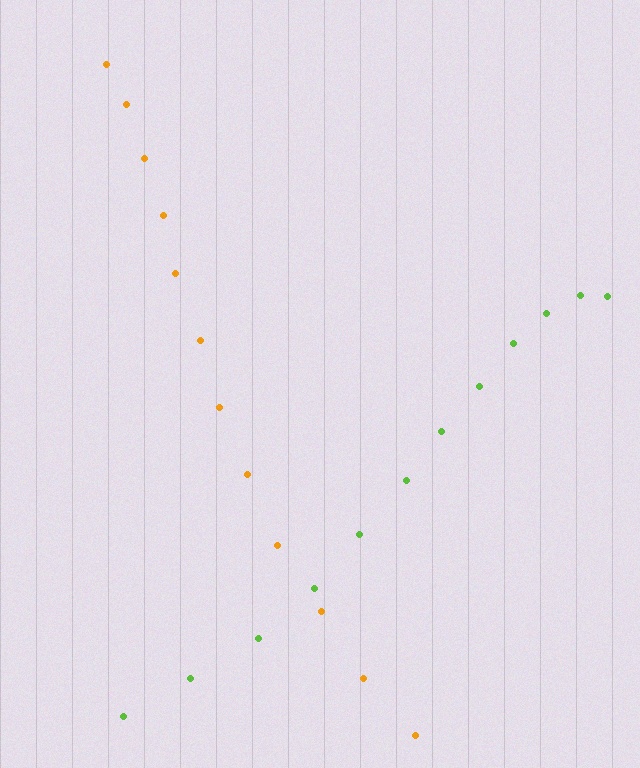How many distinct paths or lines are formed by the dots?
There are 2 distinct paths.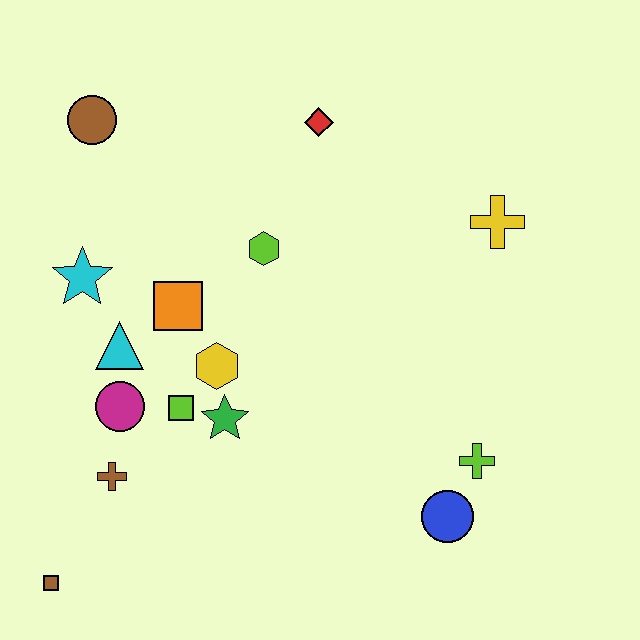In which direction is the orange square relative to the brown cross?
The orange square is above the brown cross.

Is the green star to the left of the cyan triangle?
No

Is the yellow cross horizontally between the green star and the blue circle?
No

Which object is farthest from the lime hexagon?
The brown square is farthest from the lime hexagon.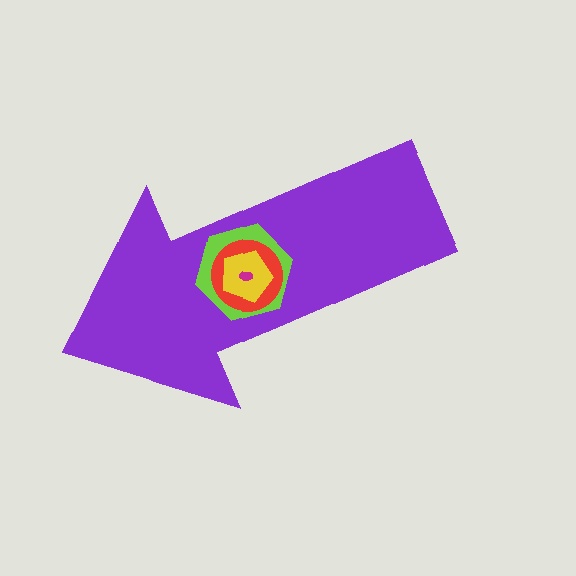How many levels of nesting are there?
5.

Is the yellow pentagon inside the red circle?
Yes.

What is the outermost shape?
The purple arrow.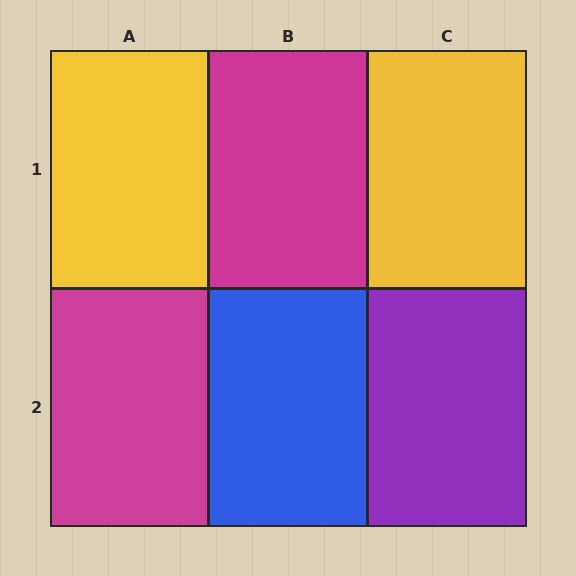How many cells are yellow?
2 cells are yellow.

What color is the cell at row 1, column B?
Magenta.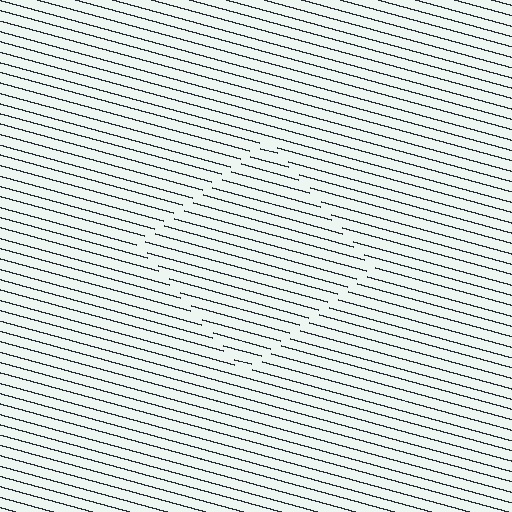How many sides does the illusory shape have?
4 sides — the line-ends trace a square.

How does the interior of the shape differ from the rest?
The interior of the shape contains the same grating, shifted by half a period — the contour is defined by the phase discontinuity where line-ends from the inner and outer gratings abut.